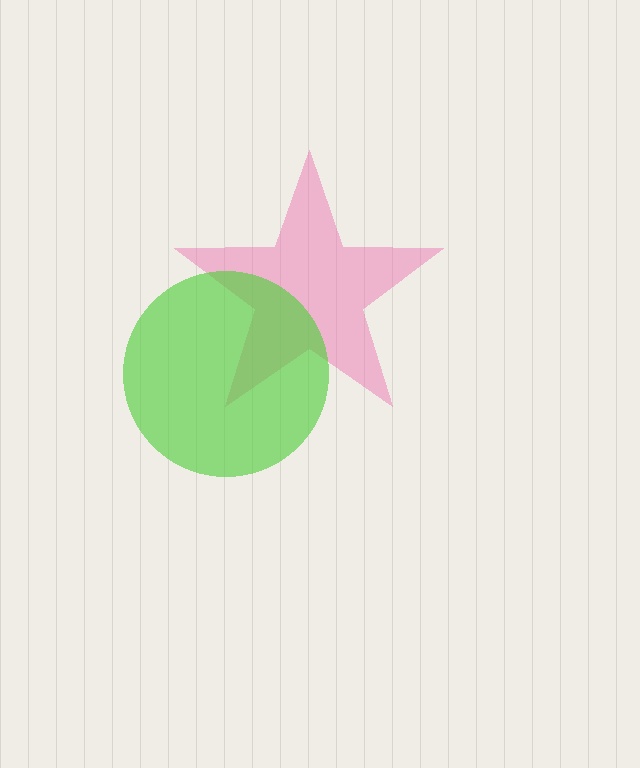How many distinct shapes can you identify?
There are 2 distinct shapes: a pink star, a lime circle.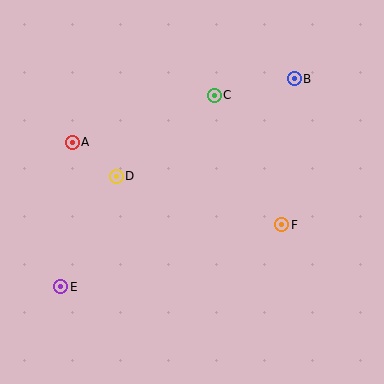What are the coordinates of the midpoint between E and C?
The midpoint between E and C is at (137, 191).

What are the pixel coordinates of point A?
Point A is at (72, 142).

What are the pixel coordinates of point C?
Point C is at (214, 95).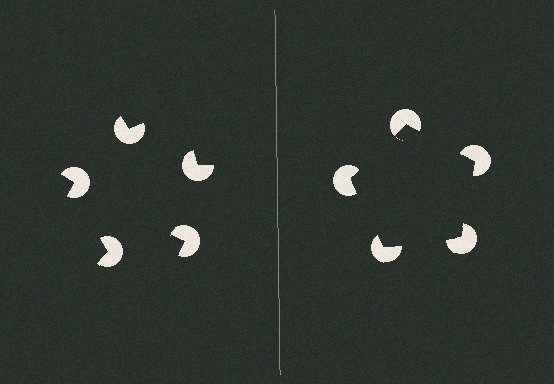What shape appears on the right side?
An illusory pentagon.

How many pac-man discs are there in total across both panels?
10 — 5 on each side.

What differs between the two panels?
The pac-man discs are positioned identically on both sides; only the wedge orientations differ. On the right they align to a pentagon; on the left they are misaligned.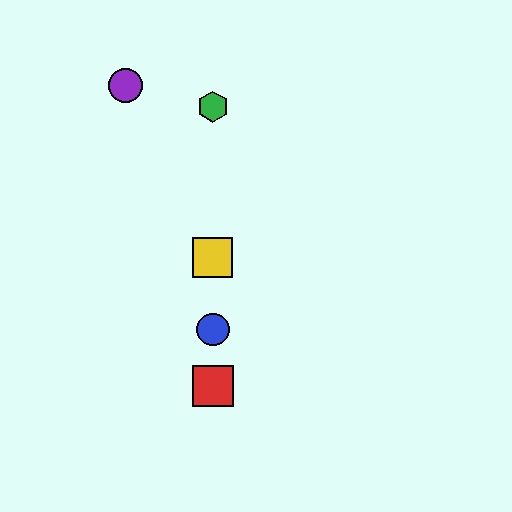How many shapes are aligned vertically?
4 shapes (the red square, the blue circle, the green hexagon, the yellow square) are aligned vertically.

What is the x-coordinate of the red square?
The red square is at x≈213.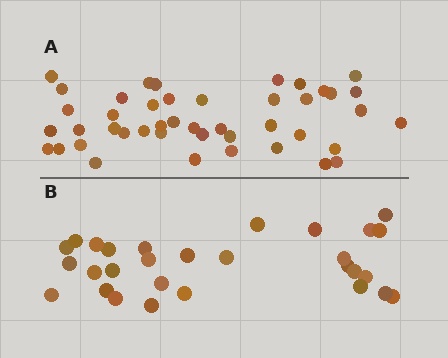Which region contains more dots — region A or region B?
Region A (the top region) has more dots.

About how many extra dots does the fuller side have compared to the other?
Region A has approximately 15 more dots than region B.